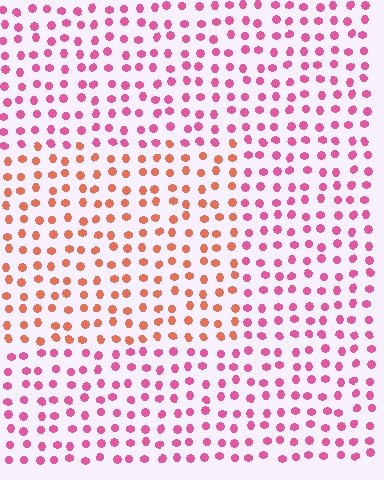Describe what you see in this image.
The image is filled with small pink elements in a uniform arrangement. A rectangle-shaped region is visible where the elements are tinted to a slightly different hue, forming a subtle color boundary.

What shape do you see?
I see a rectangle.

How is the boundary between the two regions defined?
The boundary is defined purely by a slight shift in hue (about 42 degrees). Spacing, size, and orientation are identical on both sides.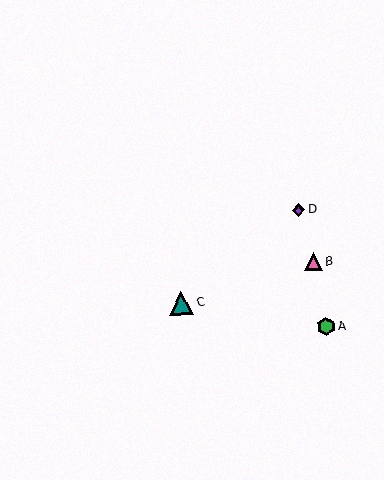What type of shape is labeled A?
Shape A is a green hexagon.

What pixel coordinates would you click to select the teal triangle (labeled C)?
Click at (181, 303) to select the teal triangle C.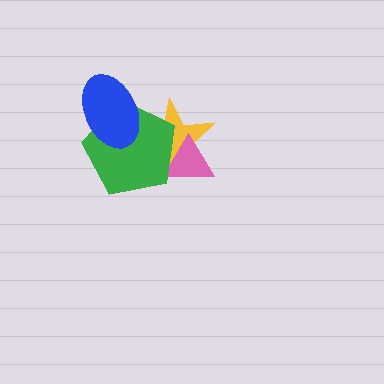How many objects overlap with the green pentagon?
3 objects overlap with the green pentagon.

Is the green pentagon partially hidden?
Yes, it is partially covered by another shape.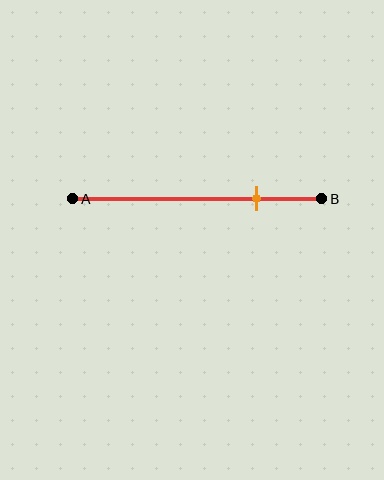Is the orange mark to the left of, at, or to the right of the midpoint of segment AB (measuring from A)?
The orange mark is to the right of the midpoint of segment AB.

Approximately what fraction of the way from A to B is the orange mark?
The orange mark is approximately 75% of the way from A to B.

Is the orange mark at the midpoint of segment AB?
No, the mark is at about 75% from A, not at the 50% midpoint.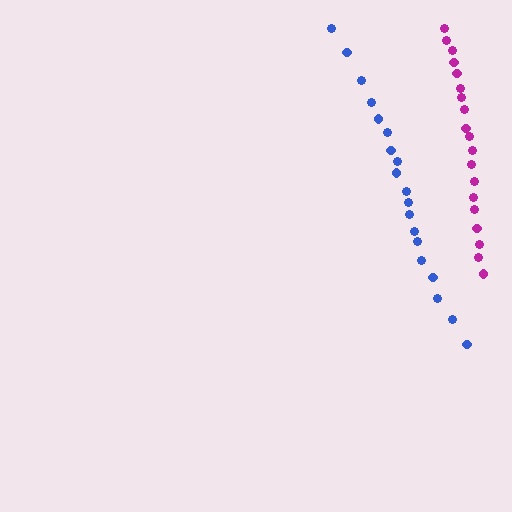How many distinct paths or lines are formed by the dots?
There are 2 distinct paths.